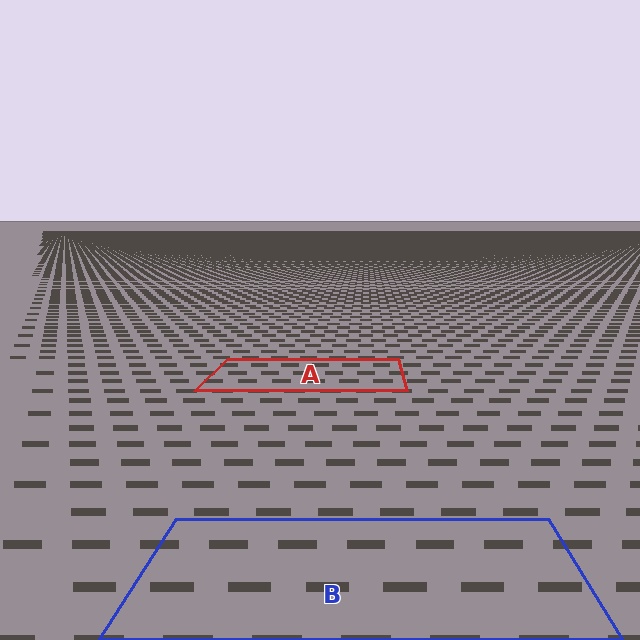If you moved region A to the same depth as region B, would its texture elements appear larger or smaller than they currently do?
They would appear larger. At a closer depth, the same texture elements are projected at a bigger on-screen size.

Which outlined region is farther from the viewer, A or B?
Region A is farther from the viewer — the texture elements inside it appear smaller and more densely packed.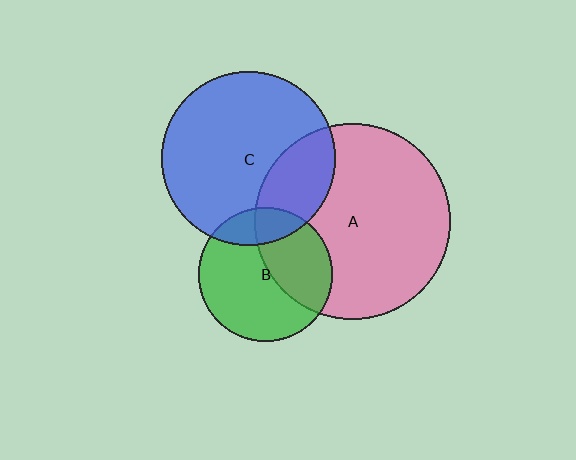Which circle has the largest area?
Circle A (pink).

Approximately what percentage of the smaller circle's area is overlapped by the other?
Approximately 40%.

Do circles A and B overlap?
Yes.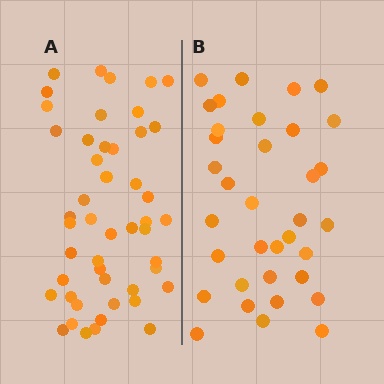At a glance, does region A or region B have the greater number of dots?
Region A (the left region) has more dots.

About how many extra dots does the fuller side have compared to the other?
Region A has approximately 15 more dots than region B.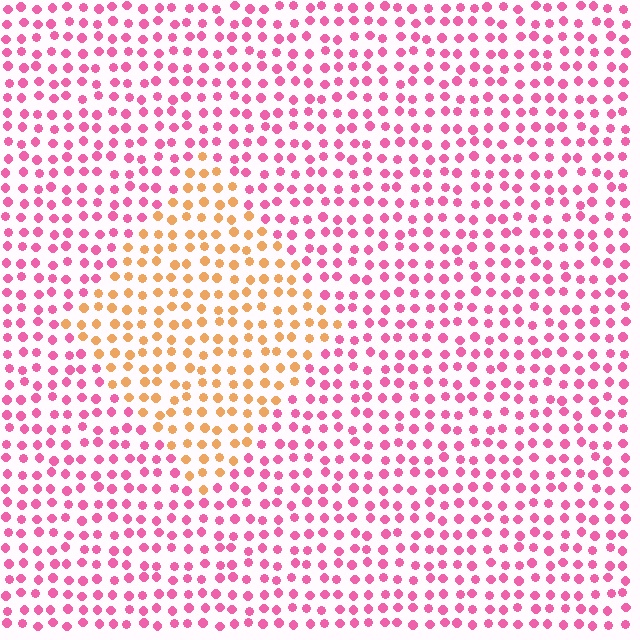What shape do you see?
I see a diamond.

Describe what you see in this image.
The image is filled with small pink elements in a uniform arrangement. A diamond-shaped region is visible where the elements are tinted to a slightly different hue, forming a subtle color boundary.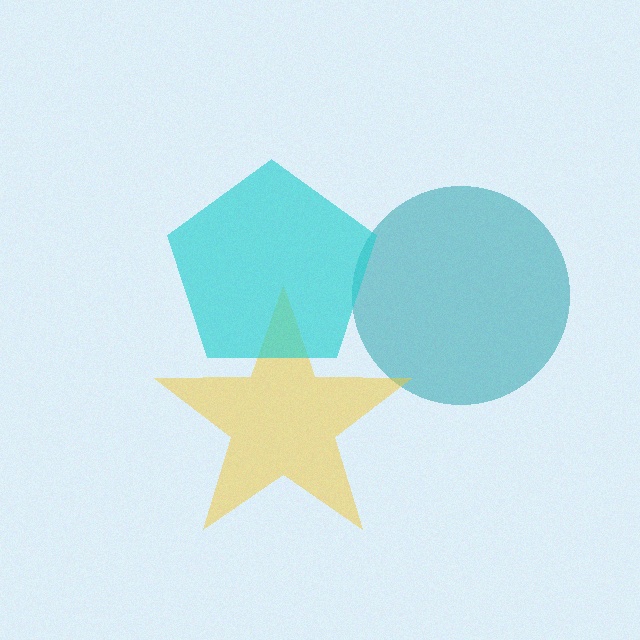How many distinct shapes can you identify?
There are 3 distinct shapes: a teal circle, a yellow star, a cyan pentagon.